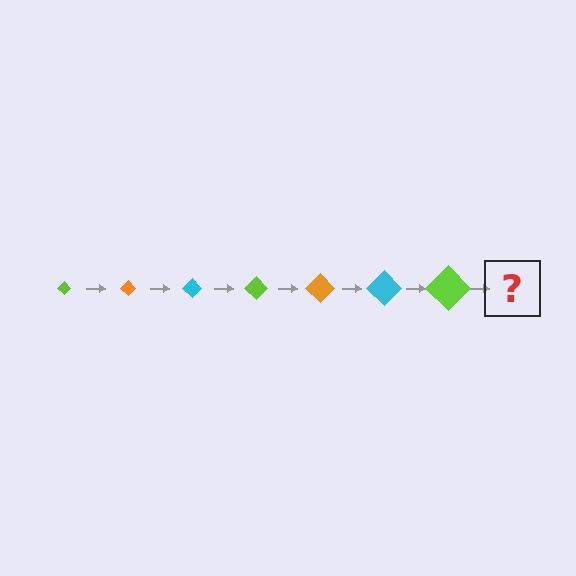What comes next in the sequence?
The next element should be an orange diamond, larger than the previous one.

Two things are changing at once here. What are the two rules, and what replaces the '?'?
The two rules are that the diamond grows larger each step and the color cycles through lime, orange, and cyan. The '?' should be an orange diamond, larger than the previous one.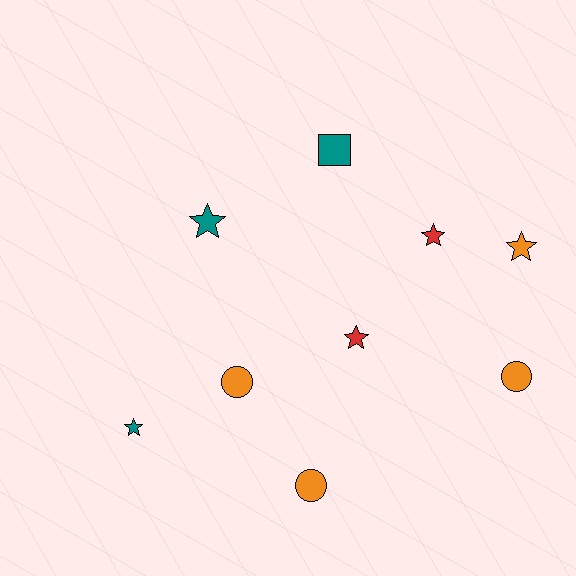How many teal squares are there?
There is 1 teal square.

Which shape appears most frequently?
Star, with 5 objects.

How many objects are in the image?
There are 9 objects.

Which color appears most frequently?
Orange, with 4 objects.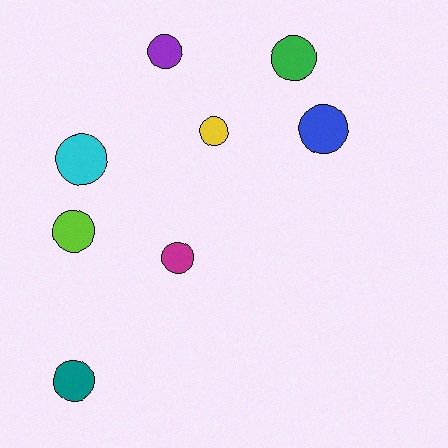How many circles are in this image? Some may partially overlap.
There are 8 circles.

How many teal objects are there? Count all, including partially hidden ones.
There is 1 teal object.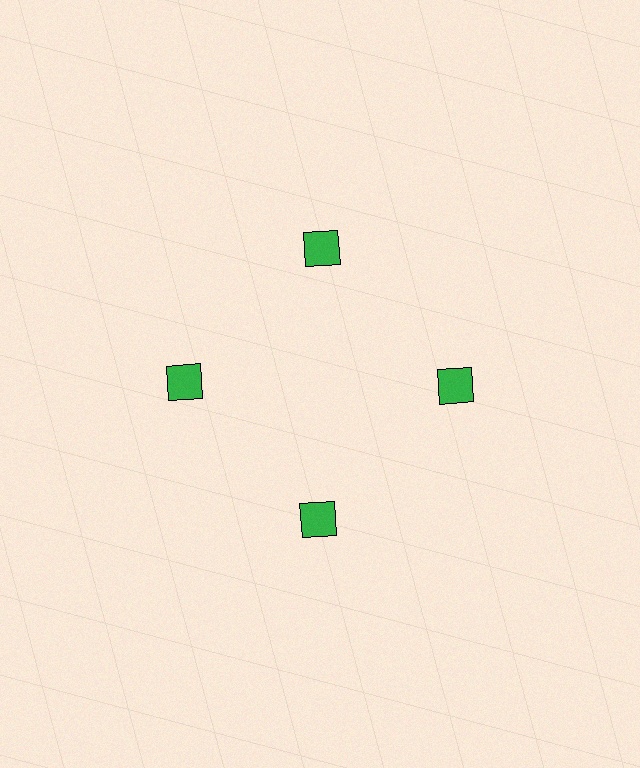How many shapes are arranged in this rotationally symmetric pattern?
There are 4 shapes, arranged in 4 groups of 1.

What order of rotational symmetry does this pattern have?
This pattern has 4-fold rotational symmetry.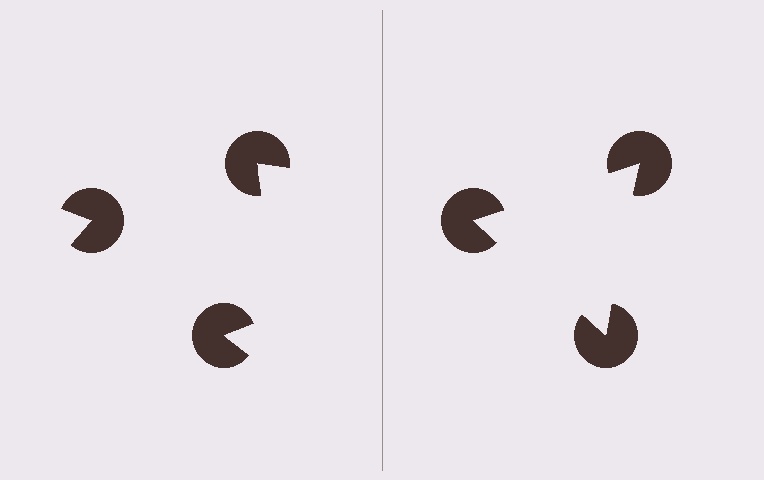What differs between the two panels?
The pac-man discs are positioned identically on both sides; only the wedge orientations differ. On the right they align to a triangle; on the left they are misaligned.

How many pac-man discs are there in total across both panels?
6 — 3 on each side.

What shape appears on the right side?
An illusory triangle.